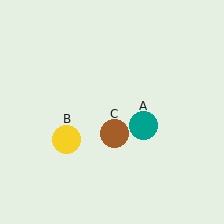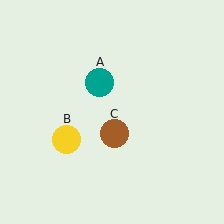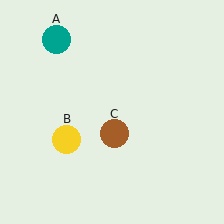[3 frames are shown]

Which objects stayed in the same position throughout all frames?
Yellow circle (object B) and brown circle (object C) remained stationary.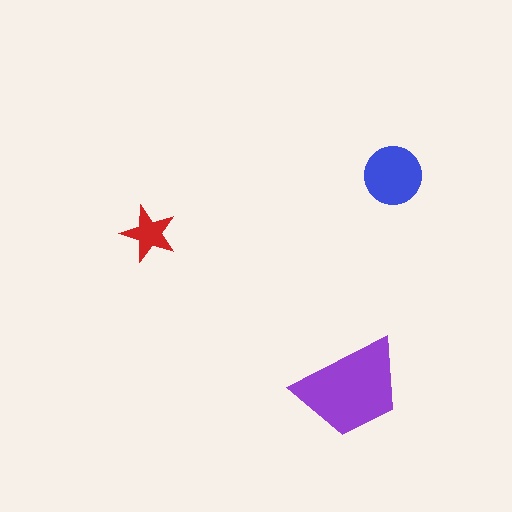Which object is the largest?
The purple trapezoid.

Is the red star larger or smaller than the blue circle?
Smaller.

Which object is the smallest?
The red star.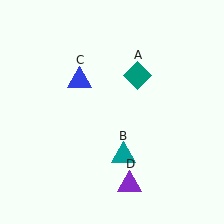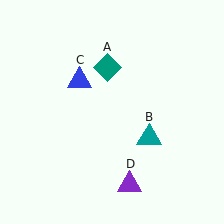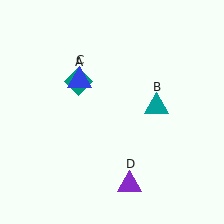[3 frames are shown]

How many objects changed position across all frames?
2 objects changed position: teal diamond (object A), teal triangle (object B).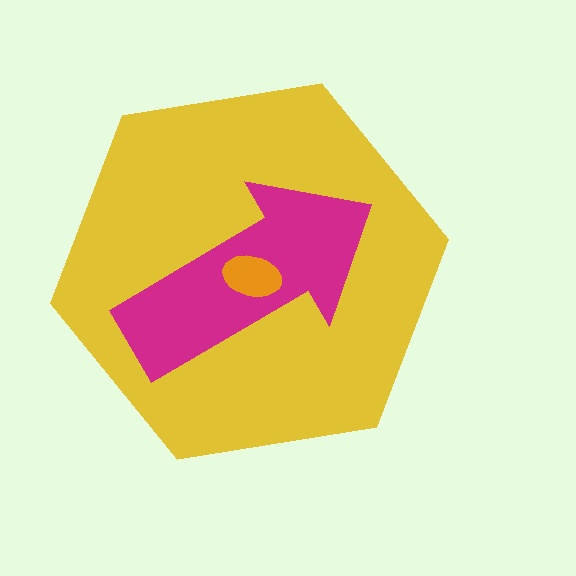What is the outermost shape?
The yellow hexagon.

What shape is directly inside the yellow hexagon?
The magenta arrow.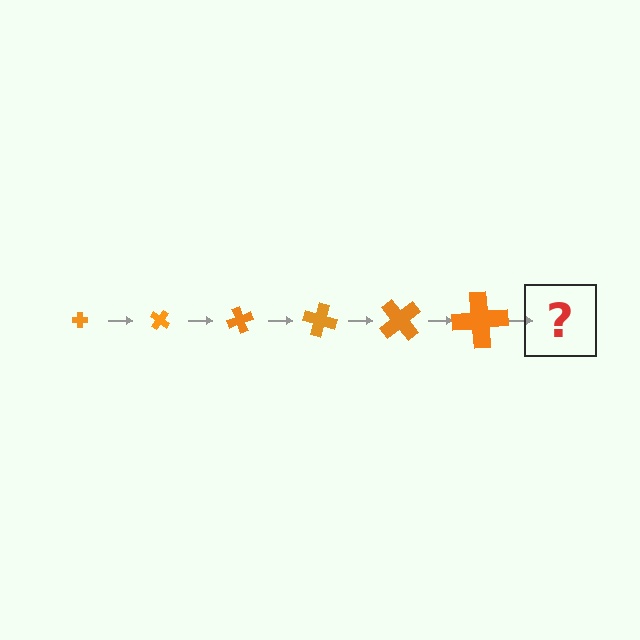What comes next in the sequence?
The next element should be a cross, larger than the previous one and rotated 210 degrees from the start.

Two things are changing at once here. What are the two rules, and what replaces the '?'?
The two rules are that the cross grows larger each step and it rotates 35 degrees each step. The '?' should be a cross, larger than the previous one and rotated 210 degrees from the start.